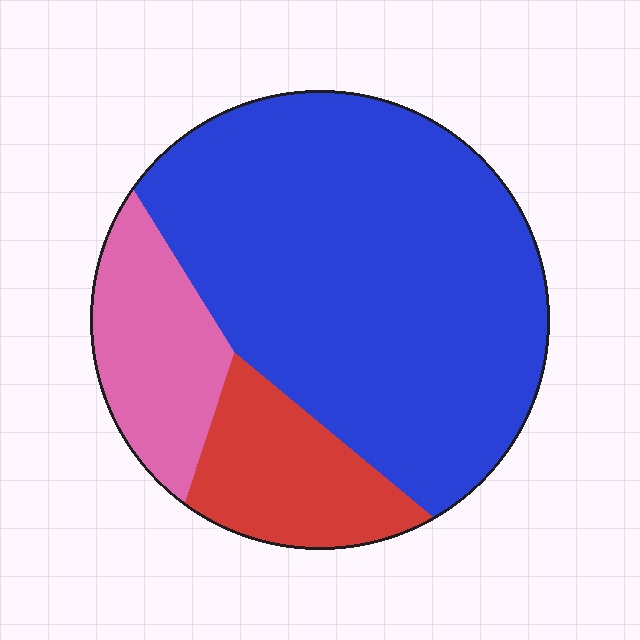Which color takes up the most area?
Blue, at roughly 70%.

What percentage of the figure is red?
Red covers about 15% of the figure.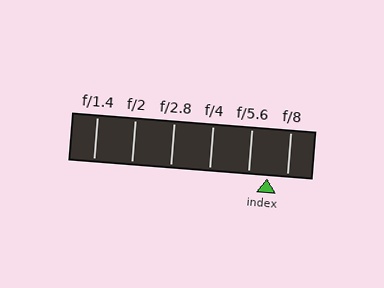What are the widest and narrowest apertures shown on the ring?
The widest aperture shown is f/1.4 and the narrowest is f/8.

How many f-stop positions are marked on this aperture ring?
There are 6 f-stop positions marked.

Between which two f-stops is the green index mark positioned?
The index mark is between f/5.6 and f/8.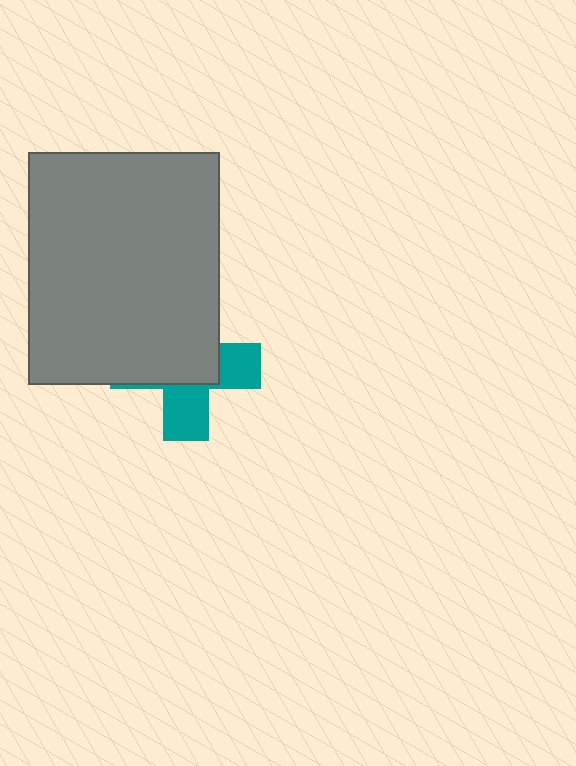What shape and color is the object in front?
The object in front is a gray rectangle.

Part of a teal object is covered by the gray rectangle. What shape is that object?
It is a cross.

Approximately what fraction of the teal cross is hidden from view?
Roughly 60% of the teal cross is hidden behind the gray rectangle.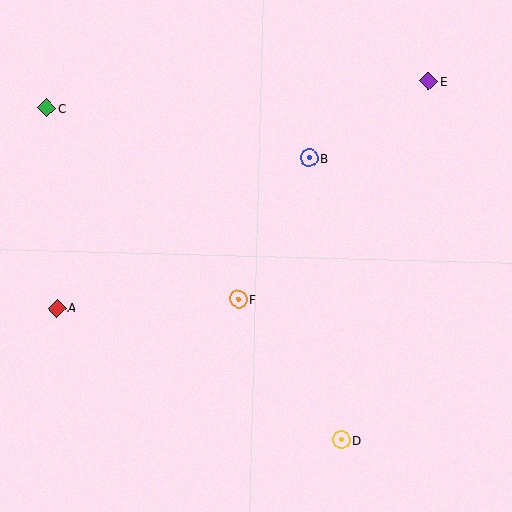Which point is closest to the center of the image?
Point F at (238, 299) is closest to the center.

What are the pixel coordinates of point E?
Point E is at (428, 82).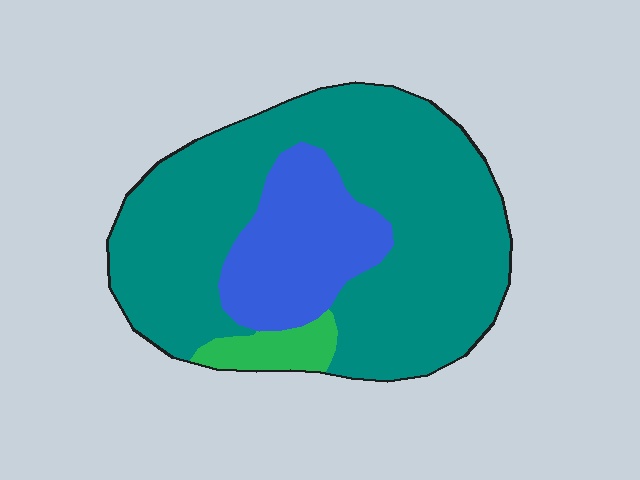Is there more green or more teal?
Teal.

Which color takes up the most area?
Teal, at roughly 75%.